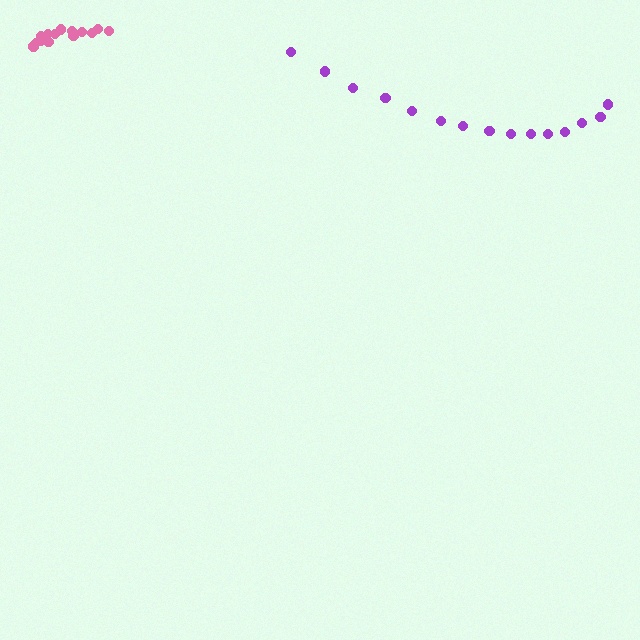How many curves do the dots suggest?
There are 2 distinct paths.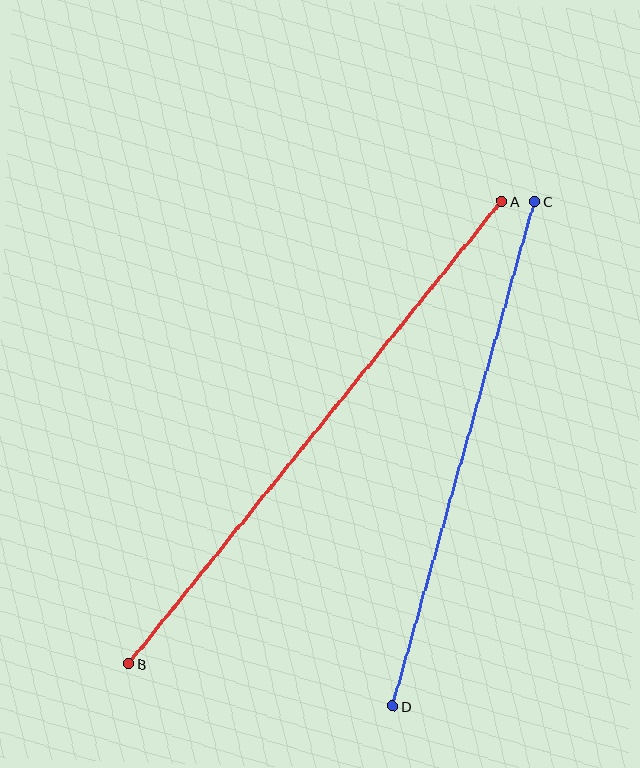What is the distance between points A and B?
The distance is approximately 595 pixels.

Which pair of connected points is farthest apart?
Points A and B are farthest apart.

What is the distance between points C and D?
The distance is approximately 524 pixels.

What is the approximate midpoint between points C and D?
The midpoint is at approximately (463, 454) pixels.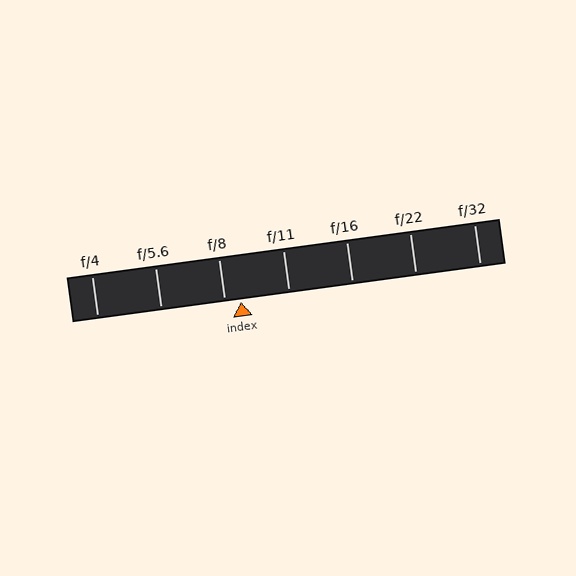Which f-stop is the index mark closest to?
The index mark is closest to f/8.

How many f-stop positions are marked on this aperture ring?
There are 7 f-stop positions marked.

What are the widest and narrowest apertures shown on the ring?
The widest aperture shown is f/4 and the narrowest is f/32.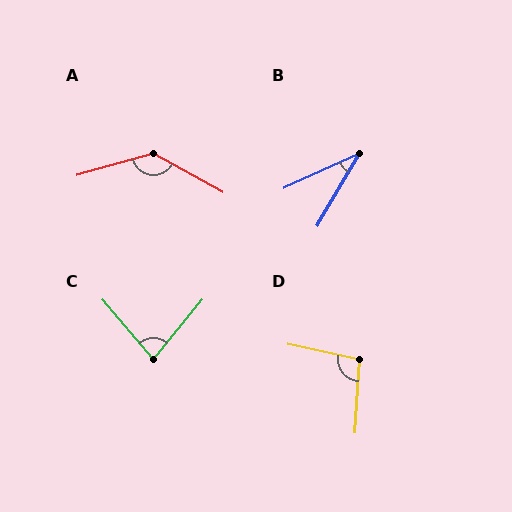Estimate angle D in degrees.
Approximately 99 degrees.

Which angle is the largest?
A, at approximately 135 degrees.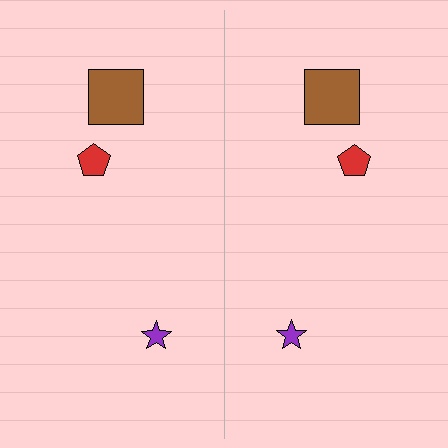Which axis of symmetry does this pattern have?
The pattern has a vertical axis of symmetry running through the center of the image.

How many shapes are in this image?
There are 6 shapes in this image.